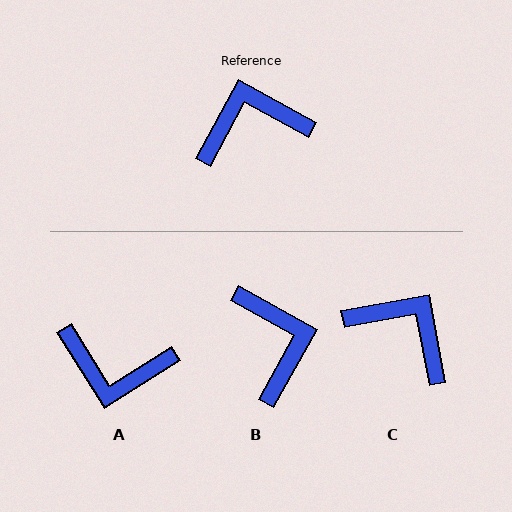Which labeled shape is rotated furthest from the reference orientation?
A, about 151 degrees away.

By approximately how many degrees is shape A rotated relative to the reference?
Approximately 151 degrees counter-clockwise.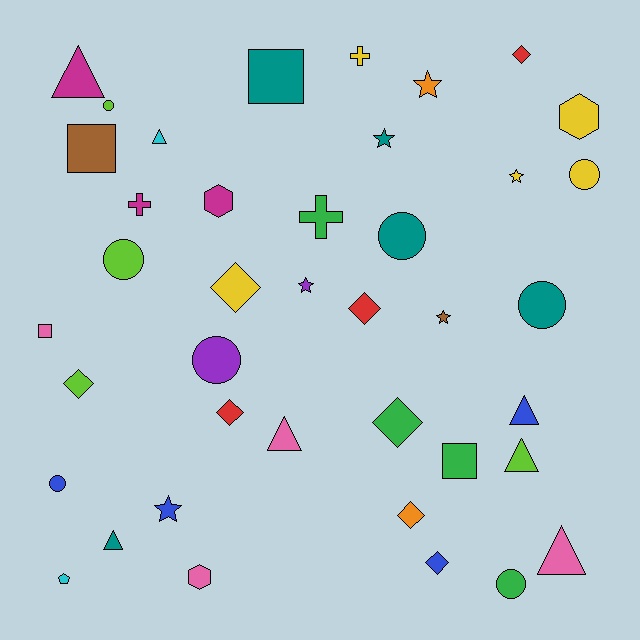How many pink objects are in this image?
There are 4 pink objects.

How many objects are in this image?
There are 40 objects.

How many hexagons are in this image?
There are 3 hexagons.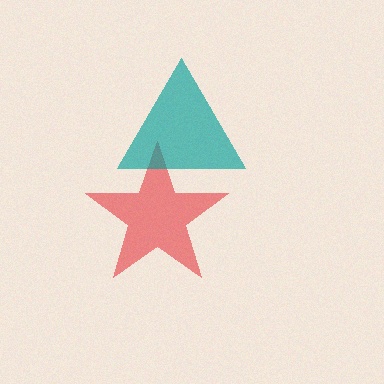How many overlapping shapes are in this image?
There are 2 overlapping shapes in the image.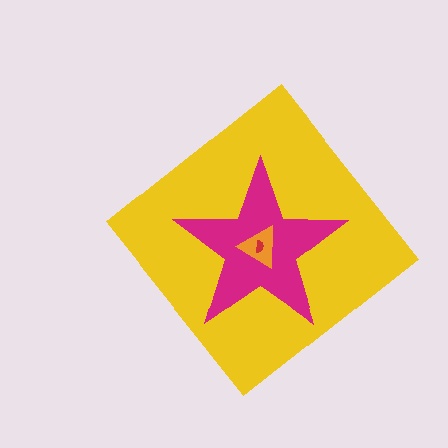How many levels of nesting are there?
4.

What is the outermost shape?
The yellow diamond.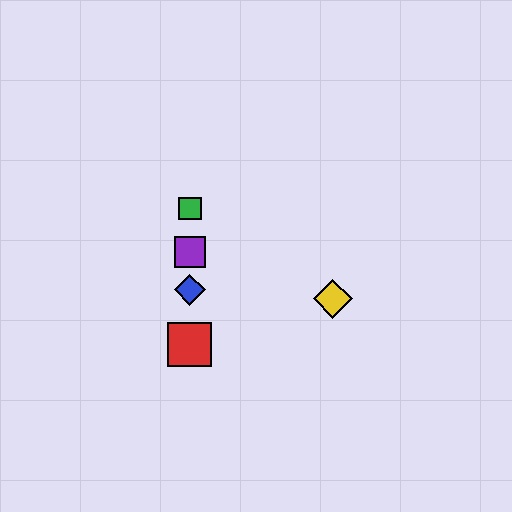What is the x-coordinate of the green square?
The green square is at x≈190.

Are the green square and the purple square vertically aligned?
Yes, both are at x≈190.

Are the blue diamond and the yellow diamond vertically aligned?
No, the blue diamond is at x≈190 and the yellow diamond is at x≈333.